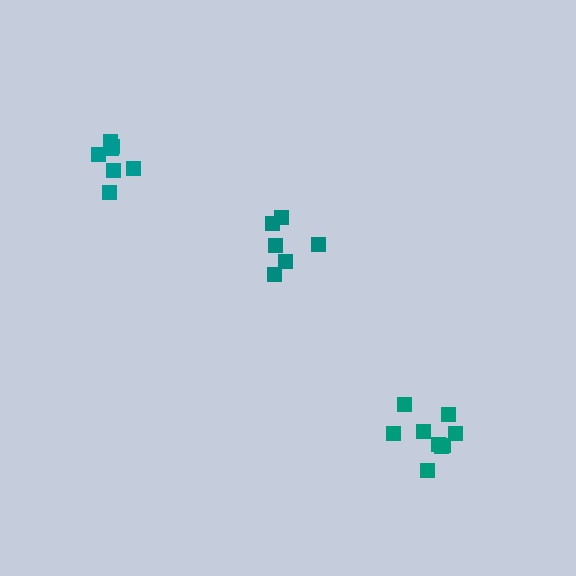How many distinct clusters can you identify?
There are 3 distinct clusters.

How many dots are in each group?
Group 1: 6 dots, Group 2: 9 dots, Group 3: 7 dots (22 total).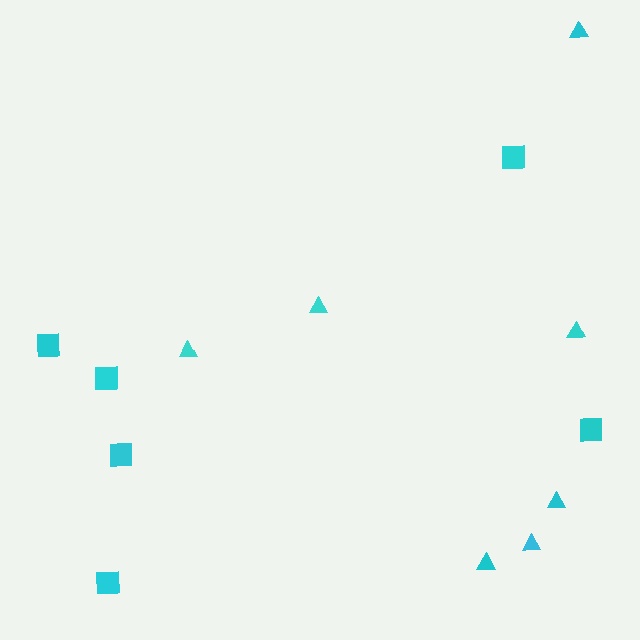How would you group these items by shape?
There are 2 groups: one group of squares (6) and one group of triangles (7).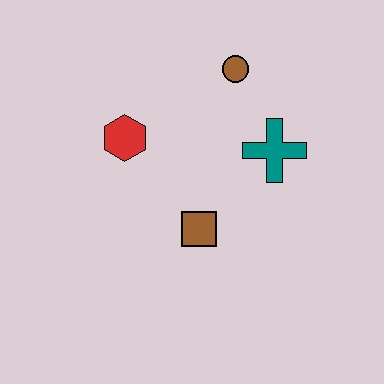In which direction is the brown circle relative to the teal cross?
The brown circle is above the teal cross.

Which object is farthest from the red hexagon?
The teal cross is farthest from the red hexagon.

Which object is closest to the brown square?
The teal cross is closest to the brown square.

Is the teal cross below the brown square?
No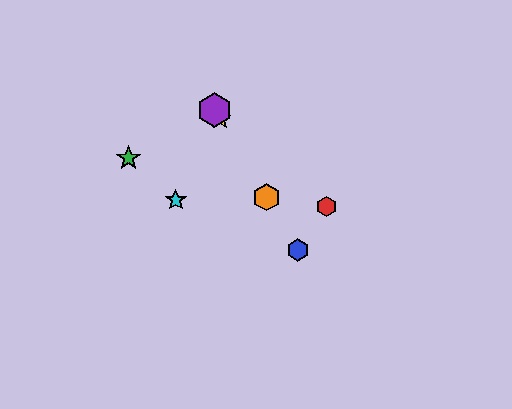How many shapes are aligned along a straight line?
4 shapes (the blue hexagon, the yellow star, the purple hexagon, the orange hexagon) are aligned along a straight line.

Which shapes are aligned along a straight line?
The blue hexagon, the yellow star, the purple hexagon, the orange hexagon are aligned along a straight line.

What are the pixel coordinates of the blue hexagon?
The blue hexagon is at (298, 250).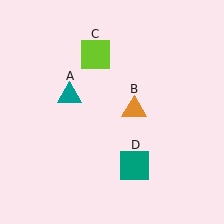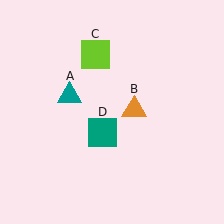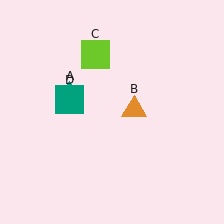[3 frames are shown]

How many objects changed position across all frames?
1 object changed position: teal square (object D).